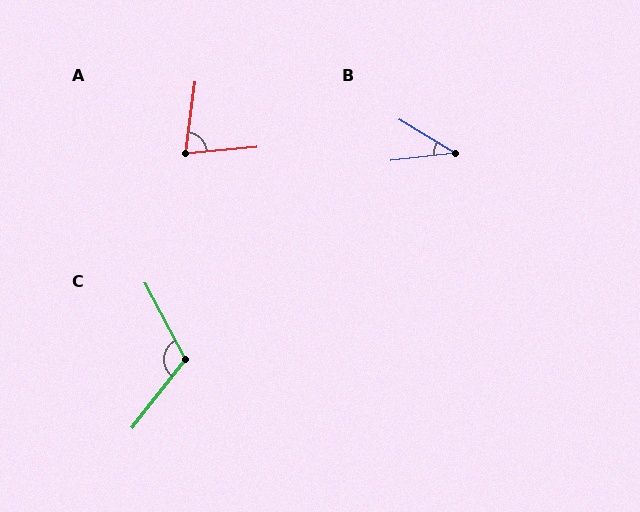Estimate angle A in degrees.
Approximately 77 degrees.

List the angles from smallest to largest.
B (37°), A (77°), C (114°).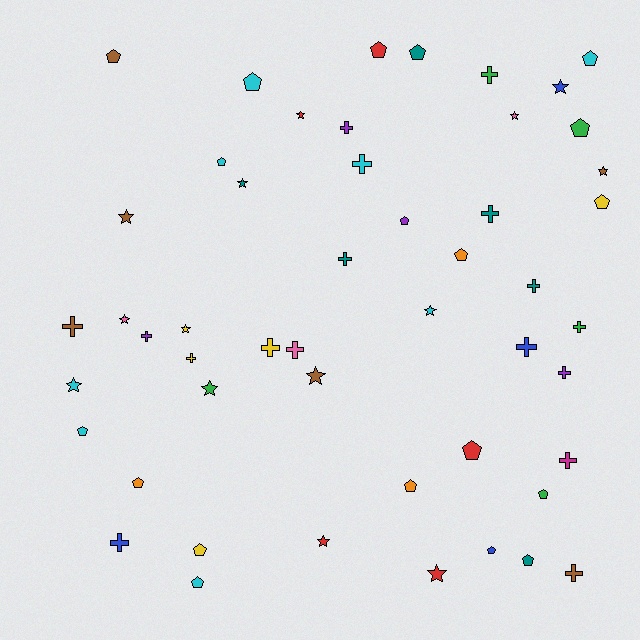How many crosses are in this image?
There are 17 crosses.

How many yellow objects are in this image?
There are 5 yellow objects.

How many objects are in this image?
There are 50 objects.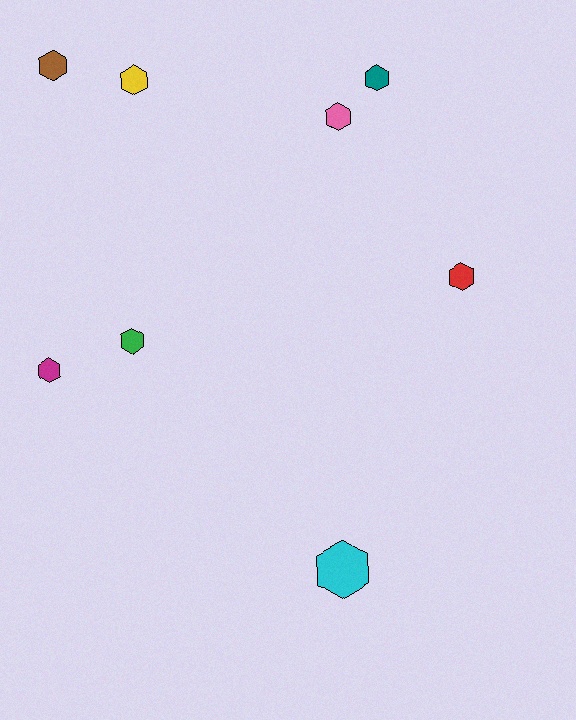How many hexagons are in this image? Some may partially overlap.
There are 8 hexagons.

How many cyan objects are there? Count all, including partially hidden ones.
There is 1 cyan object.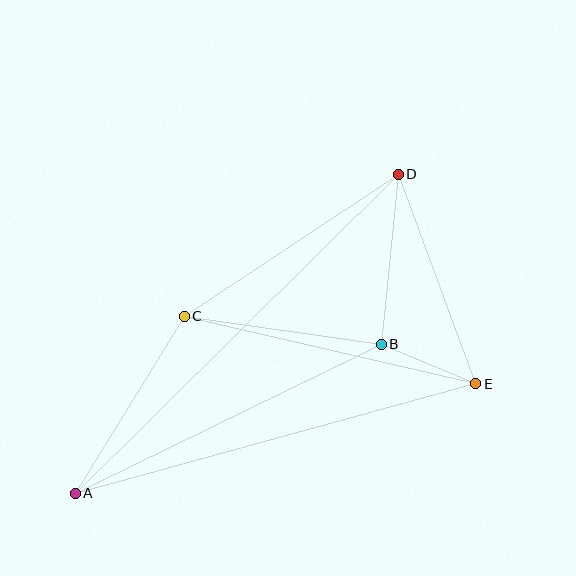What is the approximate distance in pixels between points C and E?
The distance between C and E is approximately 299 pixels.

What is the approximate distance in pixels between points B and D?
The distance between B and D is approximately 171 pixels.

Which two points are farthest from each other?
Points A and D are farthest from each other.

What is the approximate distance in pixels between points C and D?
The distance between C and D is approximately 257 pixels.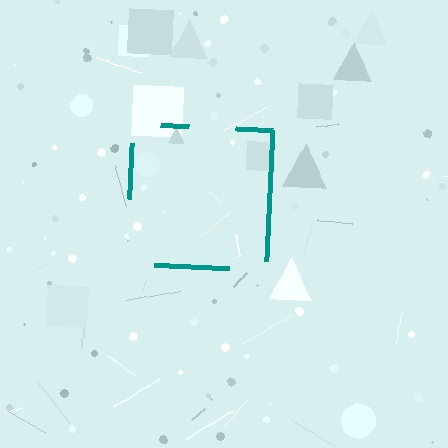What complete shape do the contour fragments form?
The contour fragments form a square.